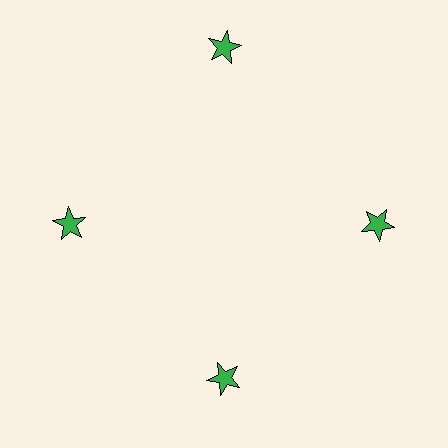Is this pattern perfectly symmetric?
No. The 4 green stars are arranged in a ring, but one element near the 12 o'clock position is pushed outward from the center, breaking the 4-fold rotational symmetry.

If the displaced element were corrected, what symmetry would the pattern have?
It would have 4-fold rotational symmetry — the pattern would map onto itself every 90 degrees.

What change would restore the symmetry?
The symmetry would be restored by moving it inward, back onto the ring so that all 4 stars sit at equal angles and equal distance from the center.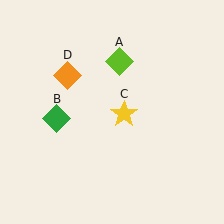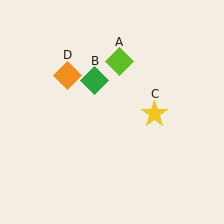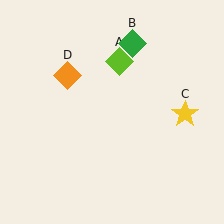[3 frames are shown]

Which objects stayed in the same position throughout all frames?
Lime diamond (object A) and orange diamond (object D) remained stationary.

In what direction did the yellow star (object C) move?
The yellow star (object C) moved right.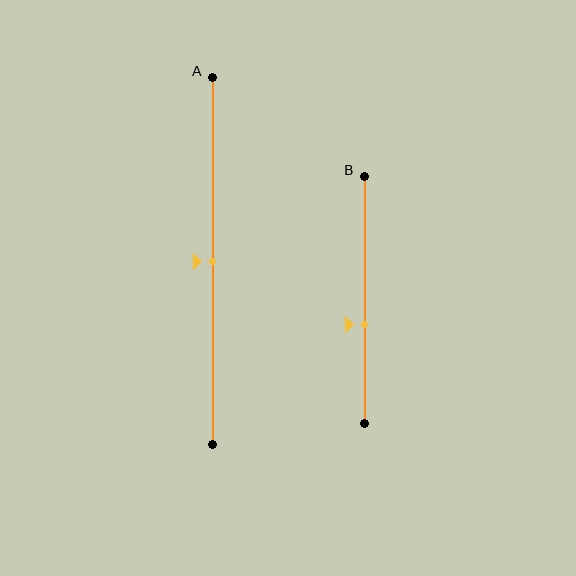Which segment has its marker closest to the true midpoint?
Segment A has its marker closest to the true midpoint.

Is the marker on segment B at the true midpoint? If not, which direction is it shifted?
No, the marker on segment B is shifted downward by about 10% of the segment length.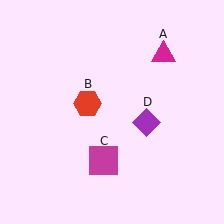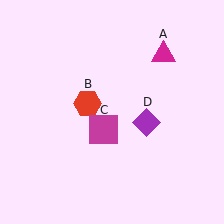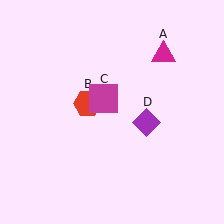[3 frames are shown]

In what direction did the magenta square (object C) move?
The magenta square (object C) moved up.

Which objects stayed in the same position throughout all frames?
Magenta triangle (object A) and red hexagon (object B) and purple diamond (object D) remained stationary.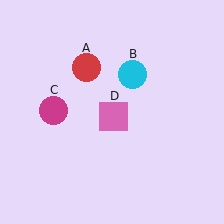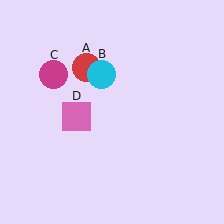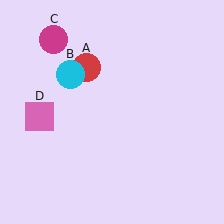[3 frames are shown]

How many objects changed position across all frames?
3 objects changed position: cyan circle (object B), magenta circle (object C), pink square (object D).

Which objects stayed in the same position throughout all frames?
Red circle (object A) remained stationary.